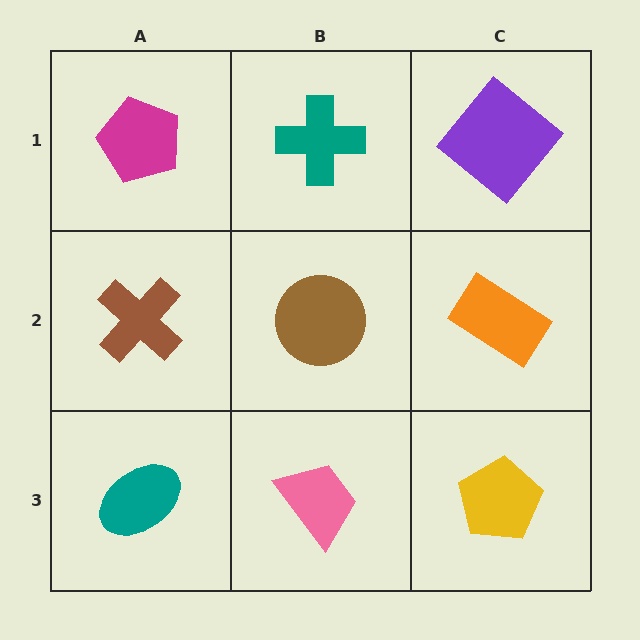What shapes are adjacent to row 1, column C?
An orange rectangle (row 2, column C), a teal cross (row 1, column B).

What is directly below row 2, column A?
A teal ellipse.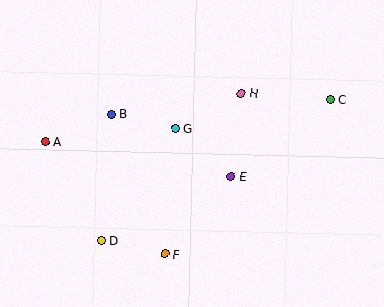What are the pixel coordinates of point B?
Point B is at (111, 114).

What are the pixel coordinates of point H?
Point H is at (241, 93).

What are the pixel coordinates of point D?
Point D is at (101, 240).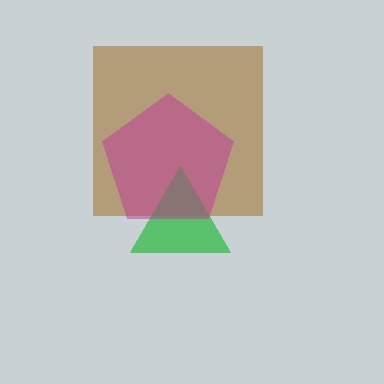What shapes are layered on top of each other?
The layered shapes are: a brown square, a green triangle, a magenta pentagon.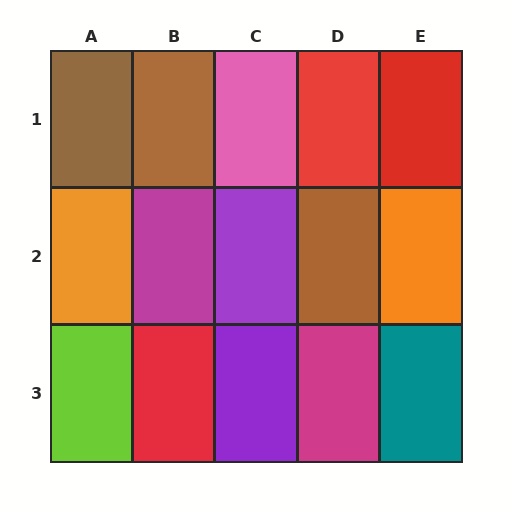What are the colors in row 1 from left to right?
Brown, brown, pink, red, red.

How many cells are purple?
2 cells are purple.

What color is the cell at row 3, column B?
Red.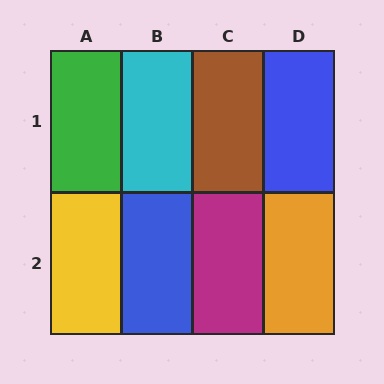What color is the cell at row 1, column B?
Cyan.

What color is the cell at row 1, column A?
Green.